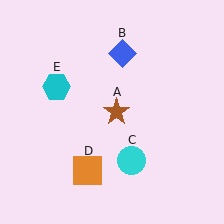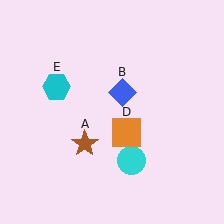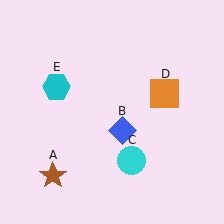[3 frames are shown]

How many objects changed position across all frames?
3 objects changed position: brown star (object A), blue diamond (object B), orange square (object D).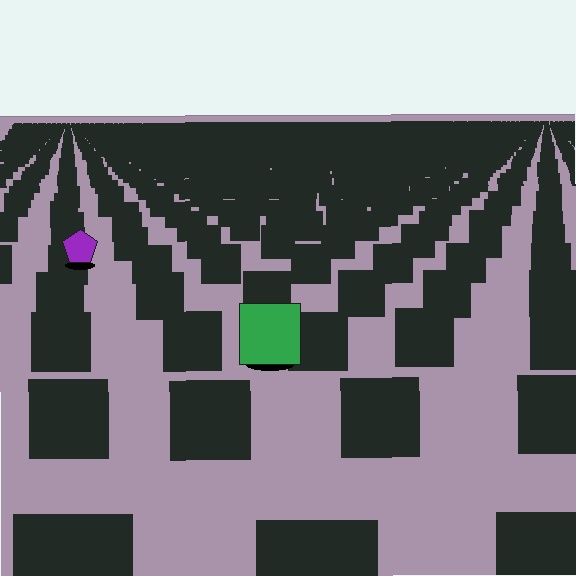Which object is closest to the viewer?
The green square is closest. The texture marks near it are larger and more spread out.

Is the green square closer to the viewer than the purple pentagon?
Yes. The green square is closer — you can tell from the texture gradient: the ground texture is coarser near it.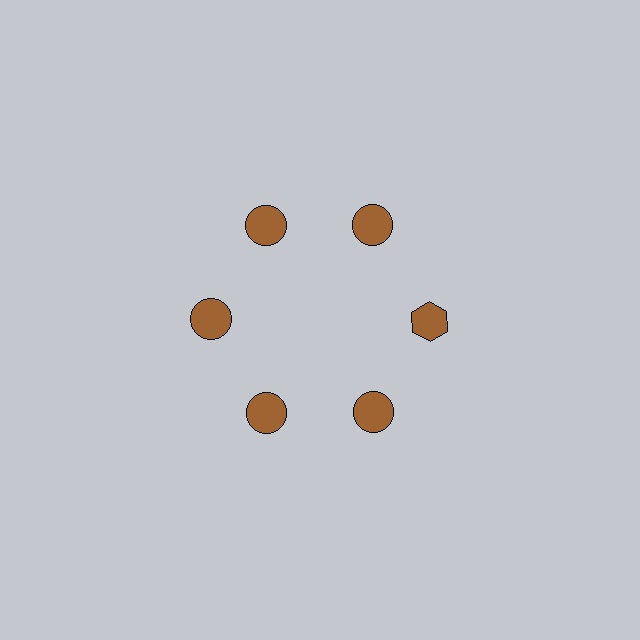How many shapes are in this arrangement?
There are 6 shapes arranged in a ring pattern.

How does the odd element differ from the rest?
It has a different shape: hexagon instead of circle.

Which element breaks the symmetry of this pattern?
The brown hexagon at roughly the 3 o'clock position breaks the symmetry. All other shapes are brown circles.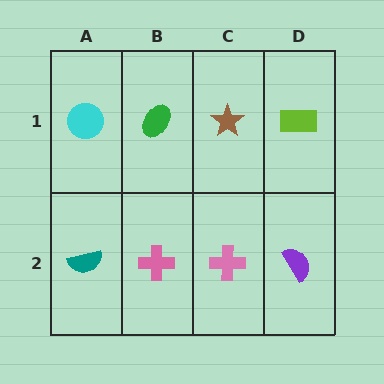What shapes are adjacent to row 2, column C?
A brown star (row 1, column C), a pink cross (row 2, column B), a purple semicircle (row 2, column D).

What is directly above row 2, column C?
A brown star.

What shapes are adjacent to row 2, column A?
A cyan circle (row 1, column A), a pink cross (row 2, column B).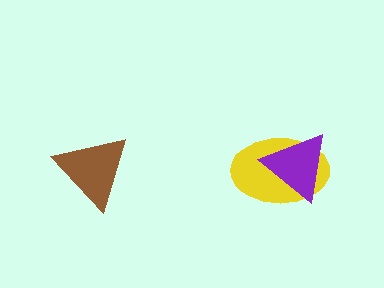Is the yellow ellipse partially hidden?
Yes, it is partially covered by another shape.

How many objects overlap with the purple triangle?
1 object overlaps with the purple triangle.